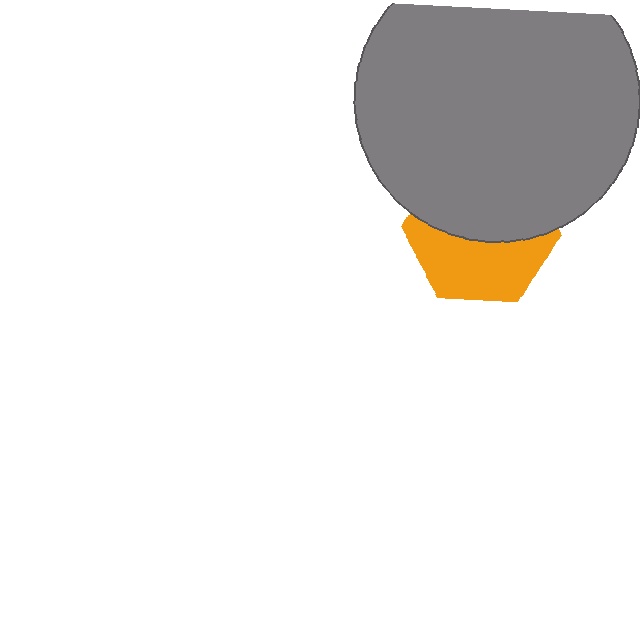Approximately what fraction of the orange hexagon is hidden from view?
Roughly 54% of the orange hexagon is hidden behind the gray circle.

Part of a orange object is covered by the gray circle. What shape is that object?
It is a hexagon.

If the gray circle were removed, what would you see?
You would see the complete orange hexagon.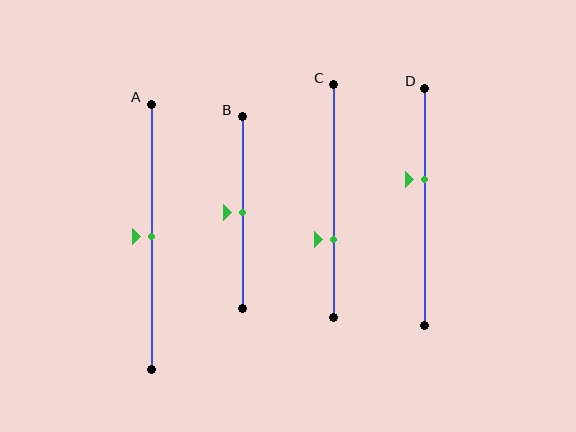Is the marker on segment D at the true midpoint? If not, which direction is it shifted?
No, the marker on segment D is shifted upward by about 12% of the segment length.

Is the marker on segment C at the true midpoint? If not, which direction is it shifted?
No, the marker on segment C is shifted downward by about 17% of the segment length.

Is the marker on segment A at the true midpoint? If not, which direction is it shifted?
Yes, the marker on segment A is at the true midpoint.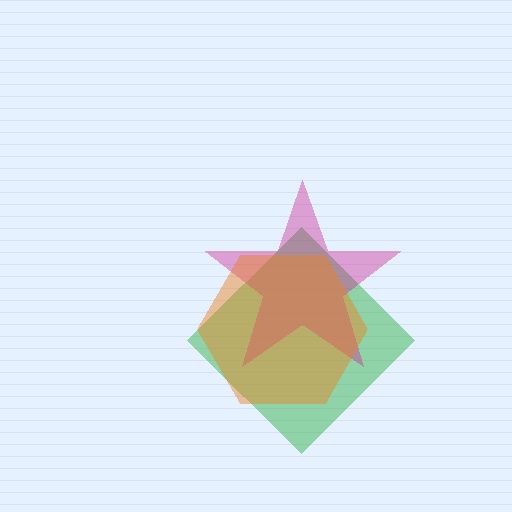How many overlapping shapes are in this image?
There are 3 overlapping shapes in the image.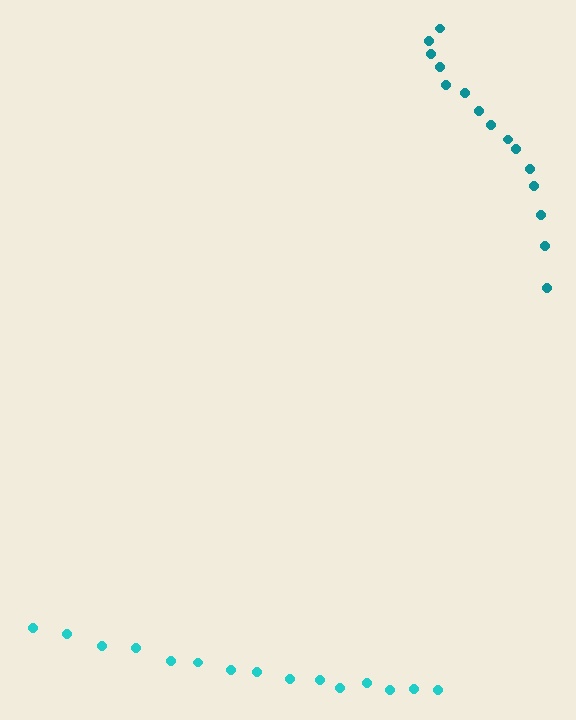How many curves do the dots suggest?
There are 2 distinct paths.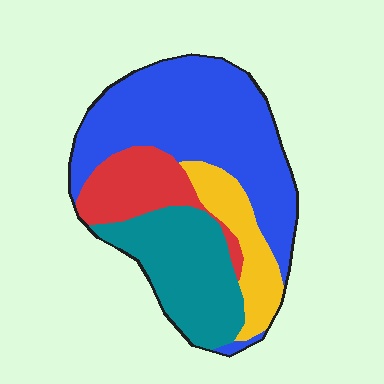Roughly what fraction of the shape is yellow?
Yellow takes up less than a quarter of the shape.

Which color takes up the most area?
Blue, at roughly 45%.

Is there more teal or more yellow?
Teal.